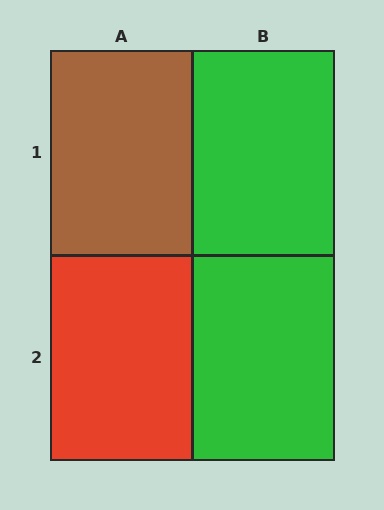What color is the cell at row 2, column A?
Red.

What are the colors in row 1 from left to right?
Brown, green.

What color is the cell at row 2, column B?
Green.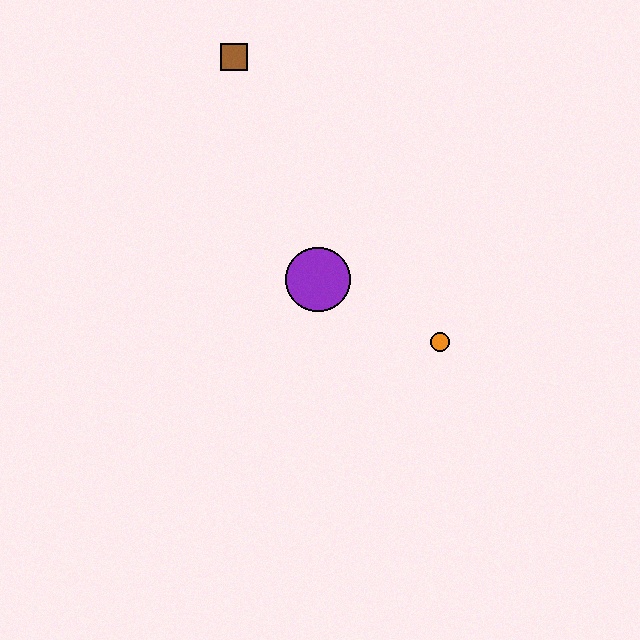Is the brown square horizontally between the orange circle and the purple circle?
No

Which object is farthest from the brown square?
The orange circle is farthest from the brown square.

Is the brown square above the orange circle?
Yes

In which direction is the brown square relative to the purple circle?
The brown square is above the purple circle.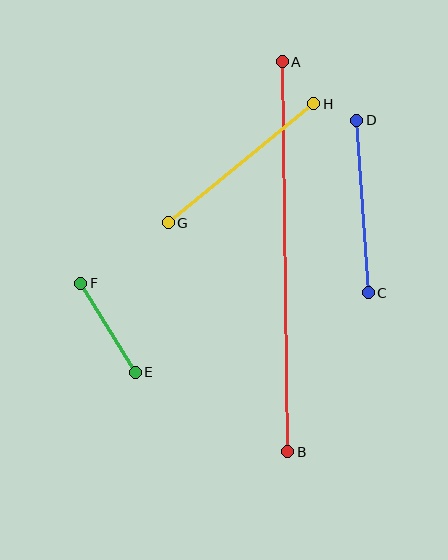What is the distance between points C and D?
The distance is approximately 173 pixels.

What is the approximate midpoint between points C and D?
The midpoint is at approximately (363, 206) pixels.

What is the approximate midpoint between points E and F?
The midpoint is at approximately (108, 328) pixels.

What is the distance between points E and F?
The distance is approximately 105 pixels.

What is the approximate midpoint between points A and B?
The midpoint is at approximately (285, 257) pixels.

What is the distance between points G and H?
The distance is approximately 188 pixels.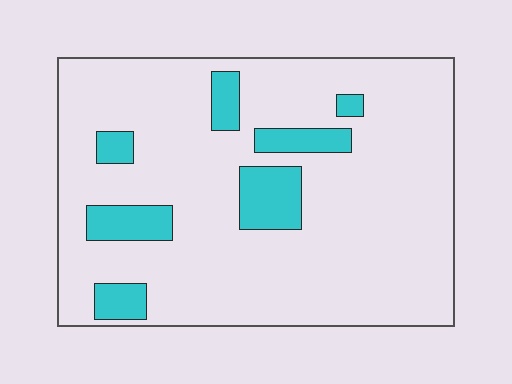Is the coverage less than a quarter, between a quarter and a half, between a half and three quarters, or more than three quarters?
Less than a quarter.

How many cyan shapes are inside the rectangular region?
7.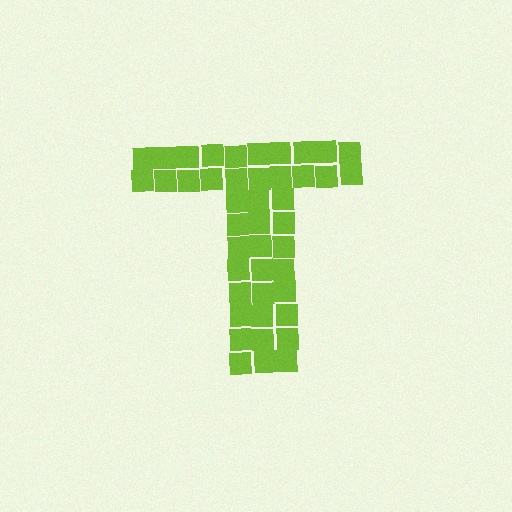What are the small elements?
The small elements are squares.